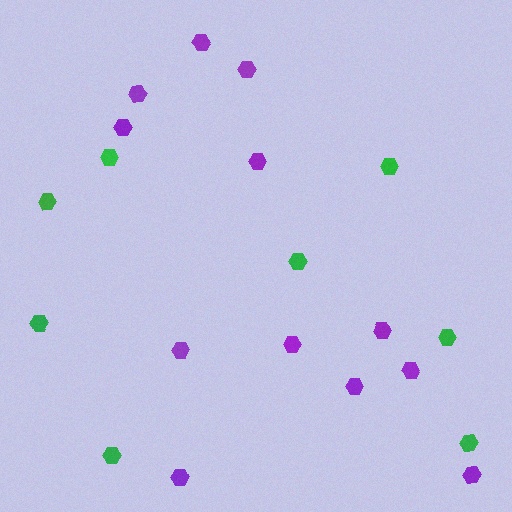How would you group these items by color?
There are 2 groups: one group of green hexagons (8) and one group of purple hexagons (12).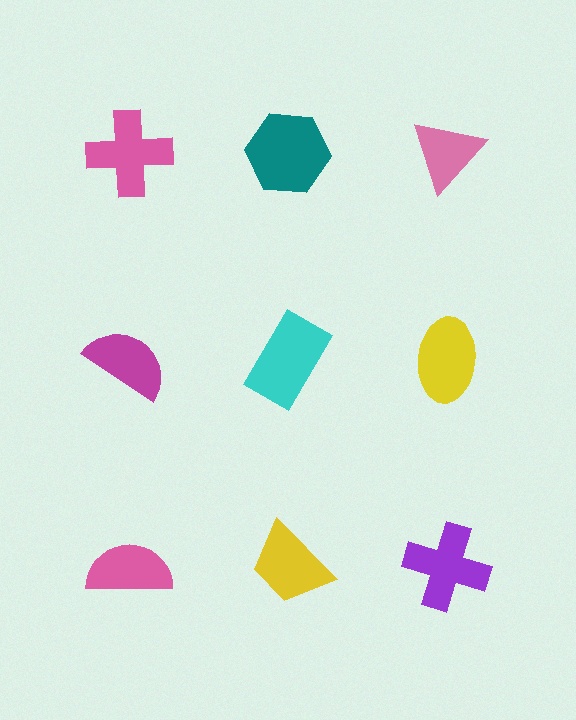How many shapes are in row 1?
3 shapes.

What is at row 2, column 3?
A yellow ellipse.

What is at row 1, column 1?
A pink cross.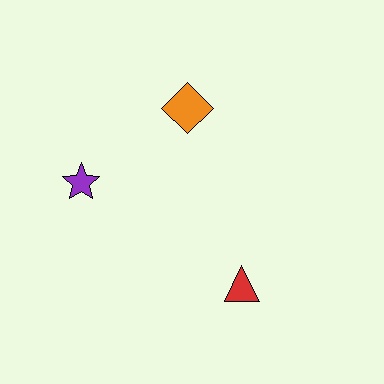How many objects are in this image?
There are 3 objects.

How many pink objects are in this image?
There are no pink objects.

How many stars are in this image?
There is 1 star.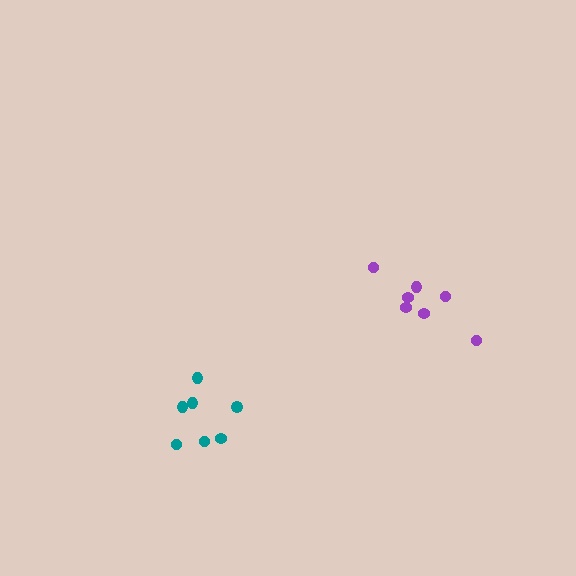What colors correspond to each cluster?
The clusters are colored: teal, purple.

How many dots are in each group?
Group 1: 7 dots, Group 2: 7 dots (14 total).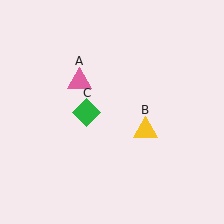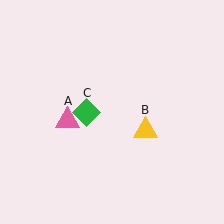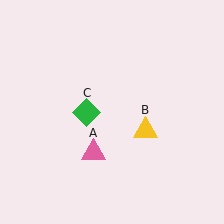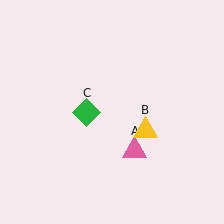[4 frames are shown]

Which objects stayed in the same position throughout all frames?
Yellow triangle (object B) and green diamond (object C) remained stationary.